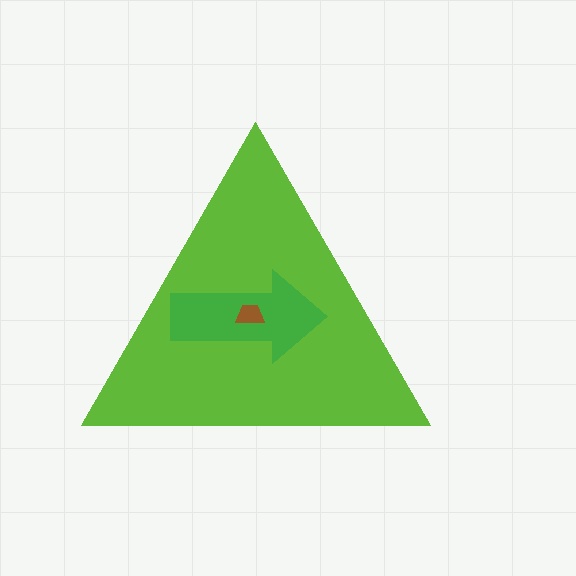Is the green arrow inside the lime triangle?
Yes.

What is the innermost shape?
The brown trapezoid.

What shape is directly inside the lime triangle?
The green arrow.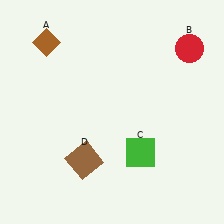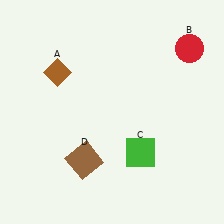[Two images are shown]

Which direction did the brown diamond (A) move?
The brown diamond (A) moved down.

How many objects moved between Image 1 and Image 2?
1 object moved between the two images.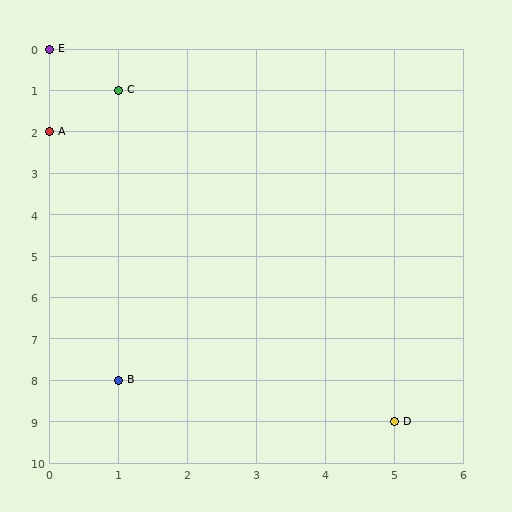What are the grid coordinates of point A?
Point A is at grid coordinates (0, 2).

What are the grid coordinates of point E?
Point E is at grid coordinates (0, 0).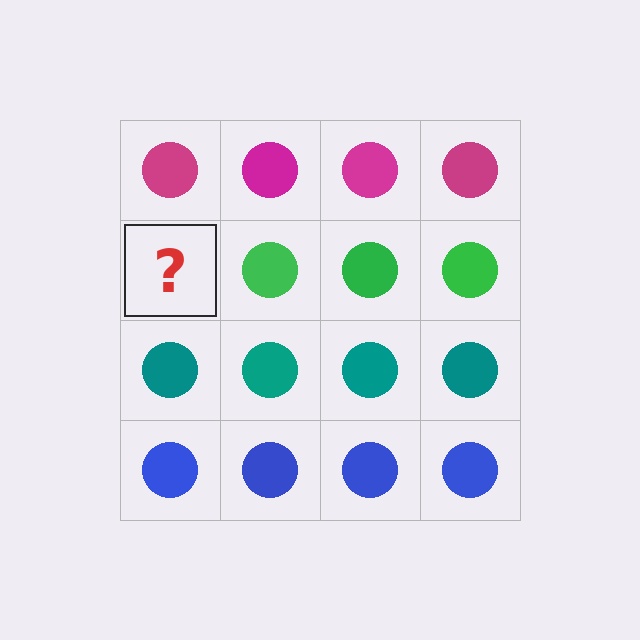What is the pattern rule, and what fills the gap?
The rule is that each row has a consistent color. The gap should be filled with a green circle.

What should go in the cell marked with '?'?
The missing cell should contain a green circle.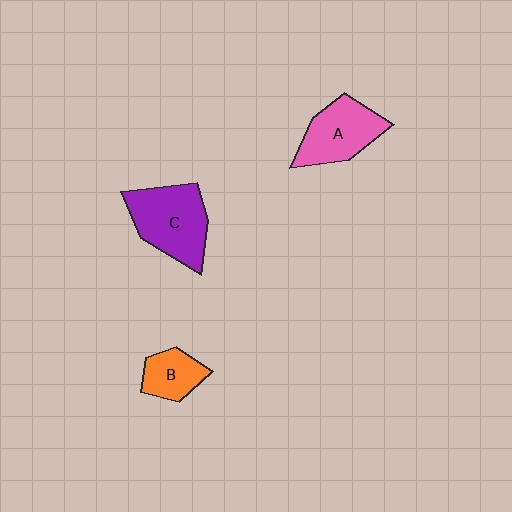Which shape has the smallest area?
Shape B (orange).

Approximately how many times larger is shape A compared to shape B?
Approximately 1.6 times.